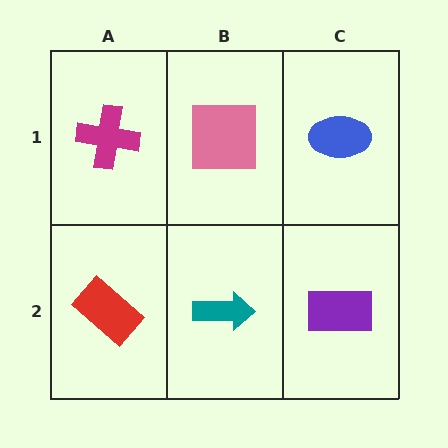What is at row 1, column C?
A blue ellipse.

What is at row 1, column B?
A pink square.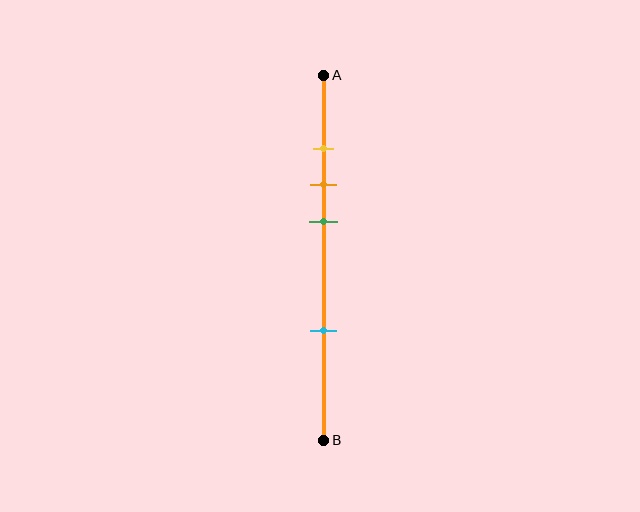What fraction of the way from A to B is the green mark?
The green mark is approximately 40% (0.4) of the way from A to B.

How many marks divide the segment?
There are 4 marks dividing the segment.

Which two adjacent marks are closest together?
The yellow and orange marks are the closest adjacent pair.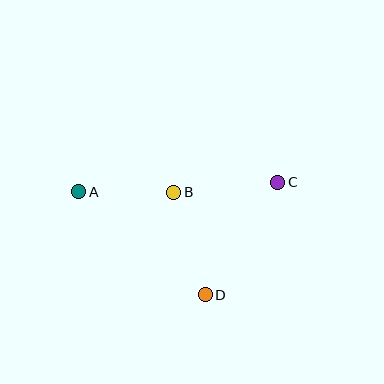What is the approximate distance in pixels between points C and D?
The distance between C and D is approximately 134 pixels.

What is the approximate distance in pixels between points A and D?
The distance between A and D is approximately 163 pixels.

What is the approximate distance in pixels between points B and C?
The distance between B and C is approximately 105 pixels.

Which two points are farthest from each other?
Points A and C are farthest from each other.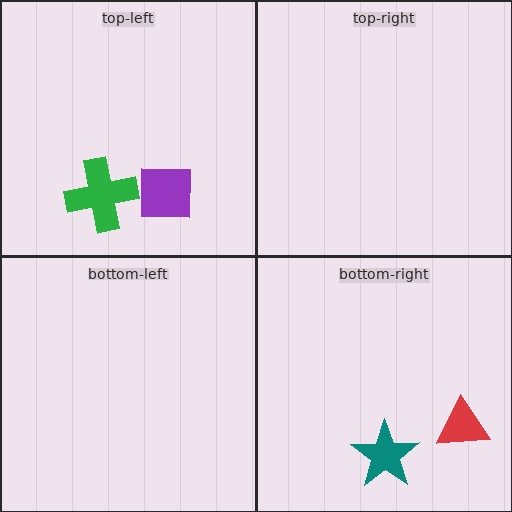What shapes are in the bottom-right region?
The teal star, the red triangle.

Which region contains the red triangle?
The bottom-right region.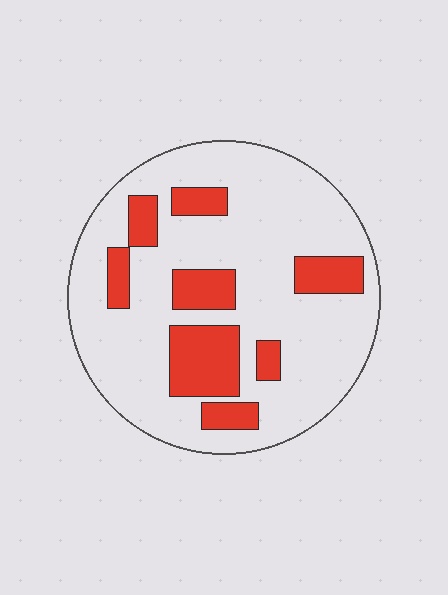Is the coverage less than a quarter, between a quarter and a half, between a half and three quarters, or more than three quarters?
Less than a quarter.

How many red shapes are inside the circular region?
8.